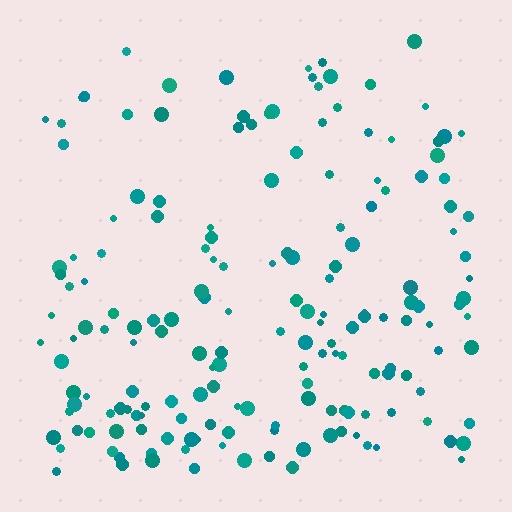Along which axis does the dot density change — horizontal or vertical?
Vertical.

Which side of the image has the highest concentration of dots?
The bottom.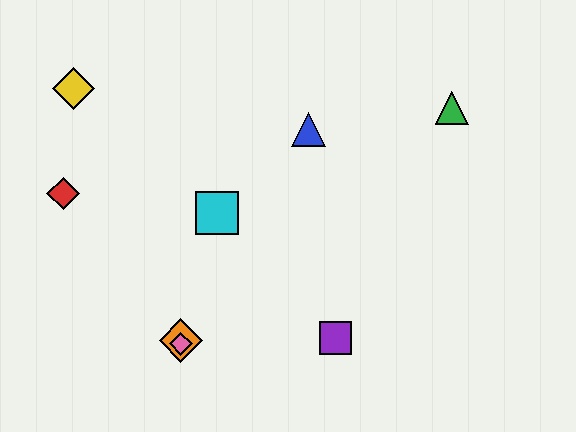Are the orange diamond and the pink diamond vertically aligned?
Yes, both are at x≈181.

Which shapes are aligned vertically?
The orange diamond, the pink diamond are aligned vertically.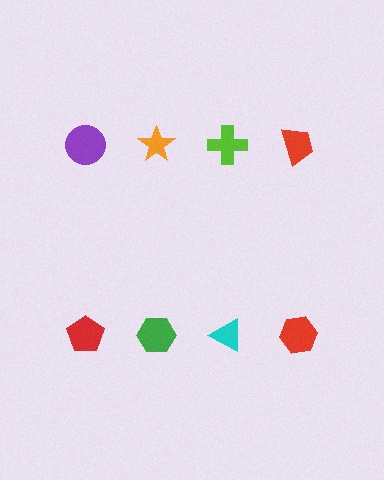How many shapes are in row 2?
4 shapes.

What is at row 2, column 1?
A red pentagon.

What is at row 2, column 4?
A red hexagon.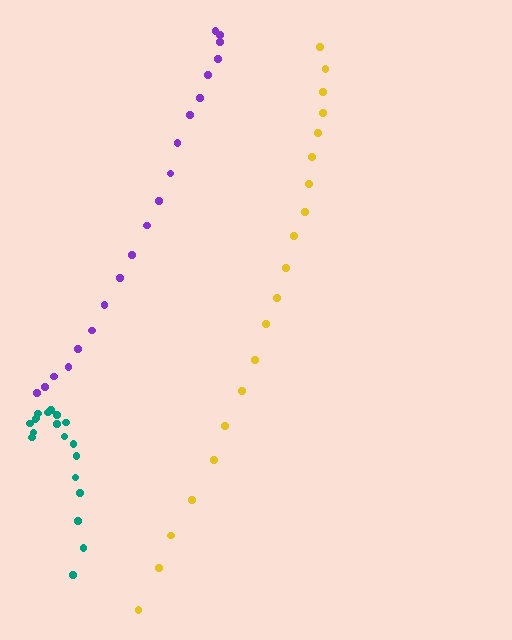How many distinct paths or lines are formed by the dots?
There are 3 distinct paths.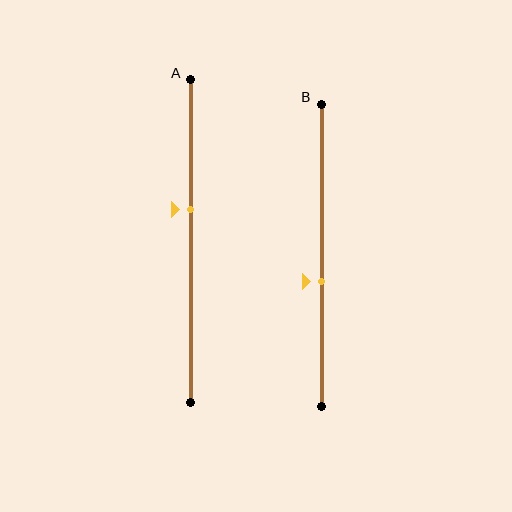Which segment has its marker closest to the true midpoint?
Segment B has its marker closest to the true midpoint.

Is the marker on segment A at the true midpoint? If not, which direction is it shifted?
No, the marker on segment A is shifted upward by about 10% of the segment length.